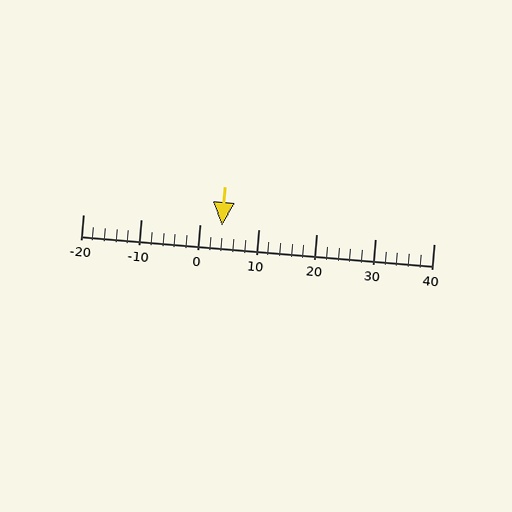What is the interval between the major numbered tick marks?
The major tick marks are spaced 10 units apart.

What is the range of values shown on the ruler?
The ruler shows values from -20 to 40.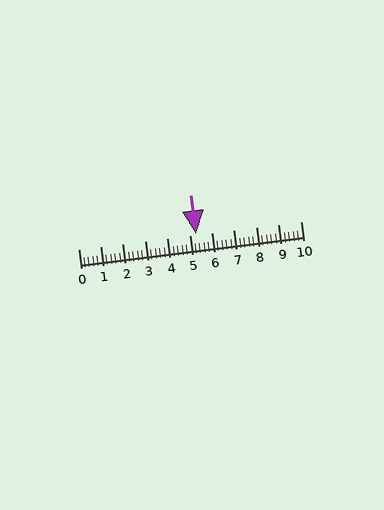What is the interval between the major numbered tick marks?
The major tick marks are spaced 1 units apart.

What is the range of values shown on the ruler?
The ruler shows values from 0 to 10.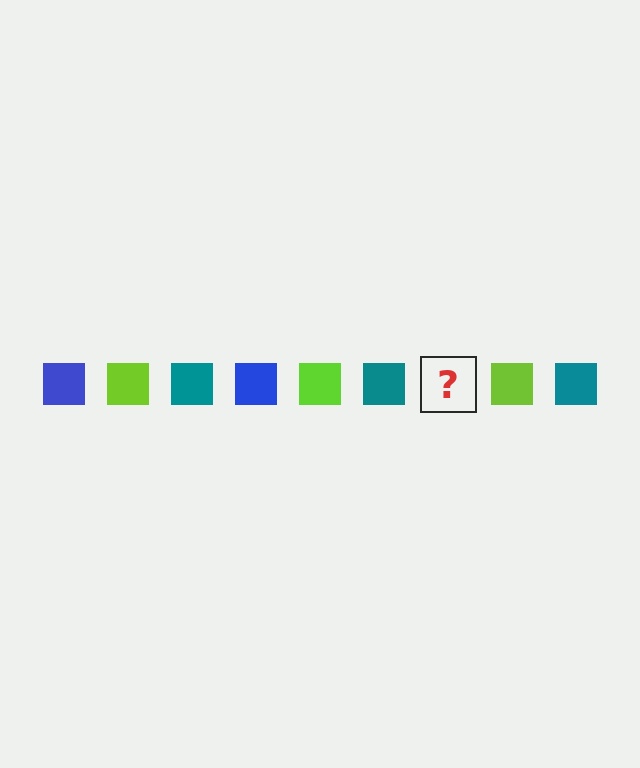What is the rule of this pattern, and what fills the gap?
The rule is that the pattern cycles through blue, lime, teal squares. The gap should be filled with a blue square.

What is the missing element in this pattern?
The missing element is a blue square.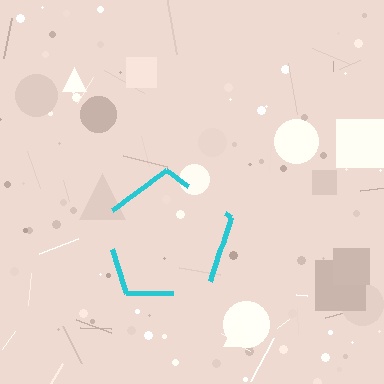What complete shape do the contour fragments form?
The contour fragments form a pentagon.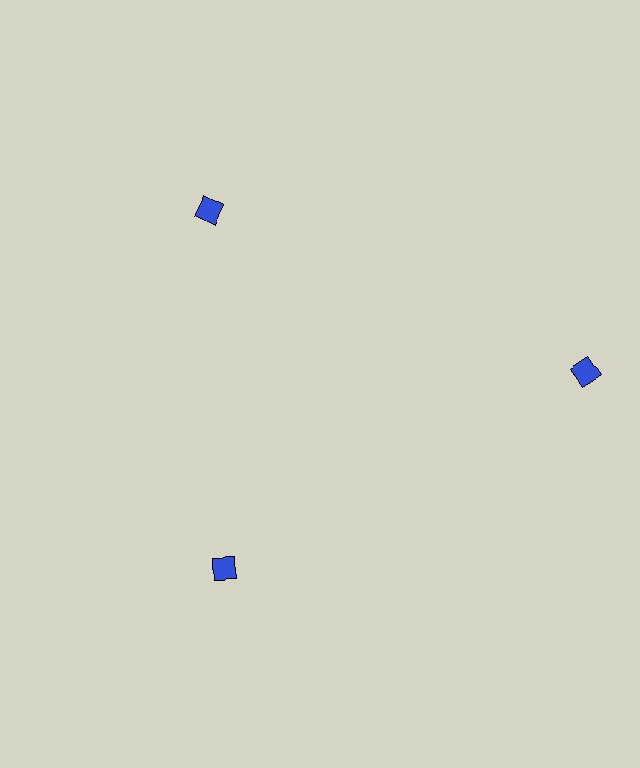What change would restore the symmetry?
The symmetry would be restored by moving it inward, back onto the ring so that all 3 diamonds sit at equal angles and equal distance from the center.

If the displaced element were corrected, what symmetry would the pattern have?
It would have 3-fold rotational symmetry — the pattern would map onto itself every 120 degrees.